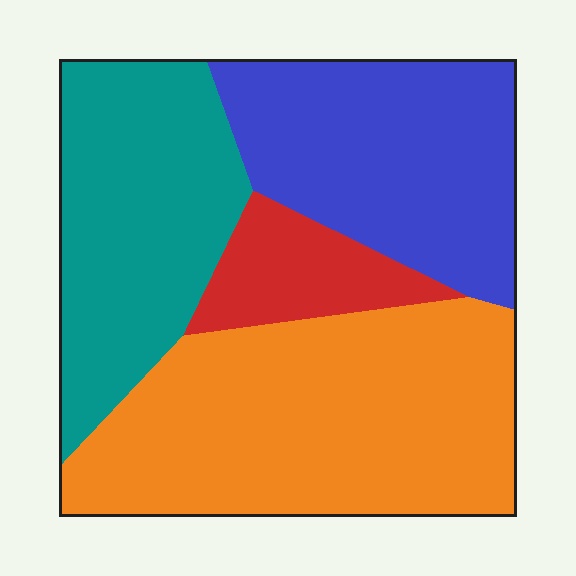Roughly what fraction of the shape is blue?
Blue covers around 25% of the shape.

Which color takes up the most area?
Orange, at roughly 40%.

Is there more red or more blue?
Blue.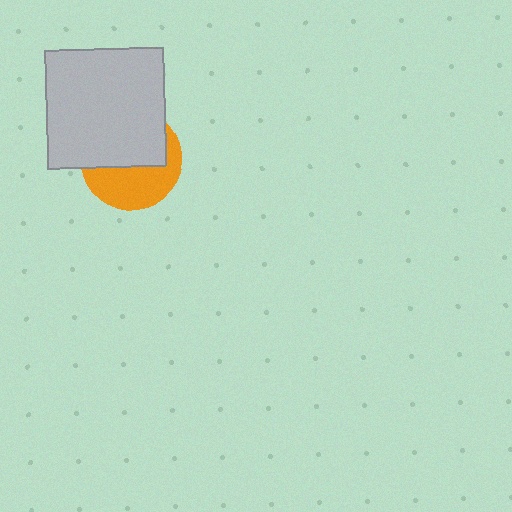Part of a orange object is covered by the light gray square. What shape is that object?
It is a circle.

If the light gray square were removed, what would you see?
You would see the complete orange circle.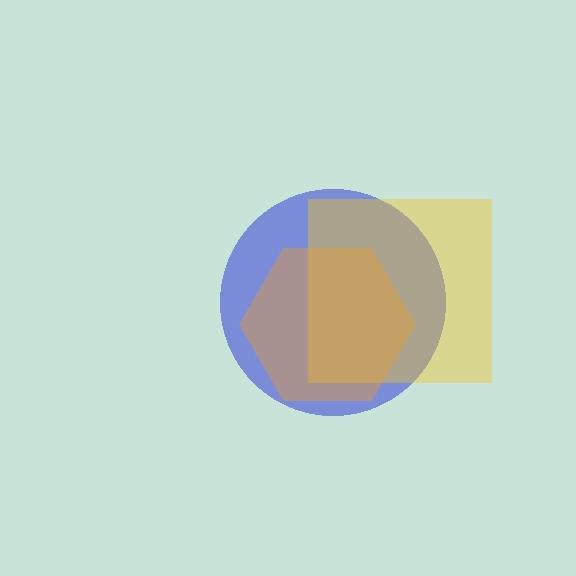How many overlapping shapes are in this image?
There are 3 overlapping shapes in the image.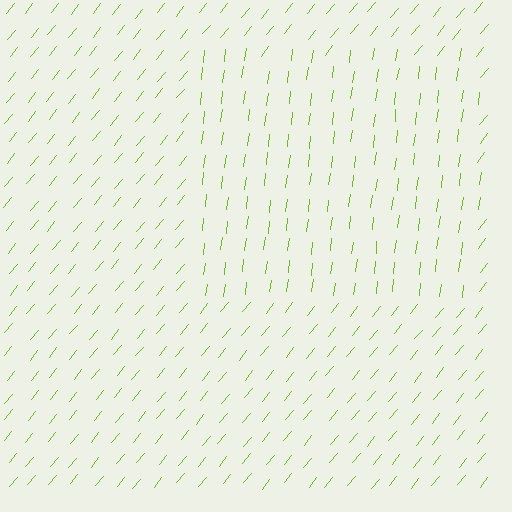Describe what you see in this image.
The image is filled with small lime line segments. A rectangle region in the image has lines oriented differently from the surrounding lines, creating a visible texture boundary.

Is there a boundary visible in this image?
Yes, there is a texture boundary formed by a change in line orientation.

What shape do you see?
I see a rectangle.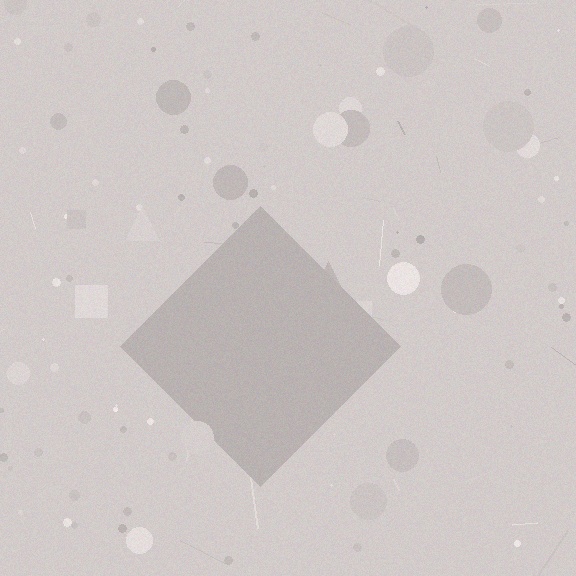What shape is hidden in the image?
A diamond is hidden in the image.